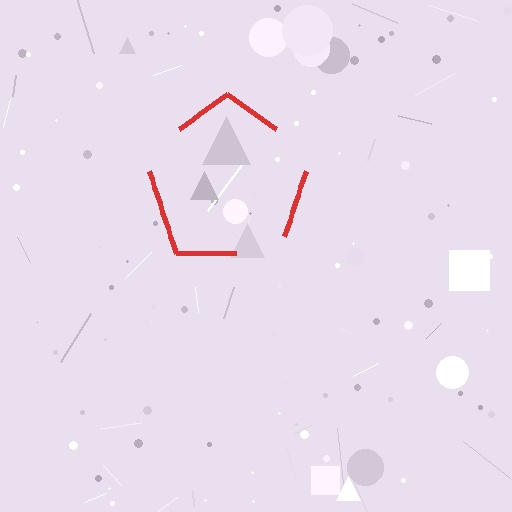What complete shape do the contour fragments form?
The contour fragments form a pentagon.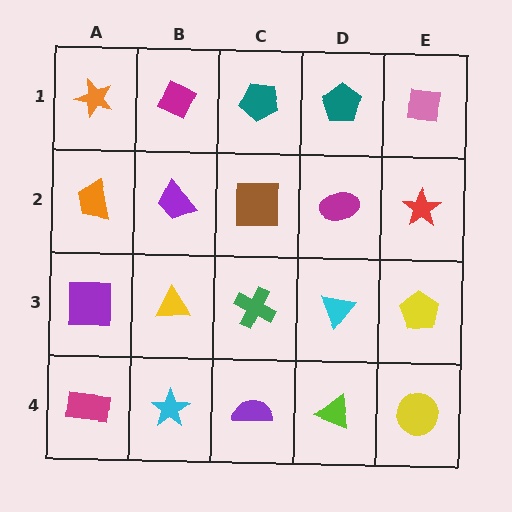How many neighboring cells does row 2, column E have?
3.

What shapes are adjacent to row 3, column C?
A brown square (row 2, column C), a purple semicircle (row 4, column C), a yellow triangle (row 3, column B), a cyan triangle (row 3, column D).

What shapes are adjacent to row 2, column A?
An orange star (row 1, column A), a purple square (row 3, column A), a purple trapezoid (row 2, column B).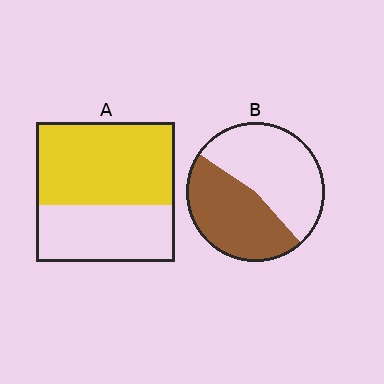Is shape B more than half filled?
Roughly half.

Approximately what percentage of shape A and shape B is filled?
A is approximately 60% and B is approximately 45%.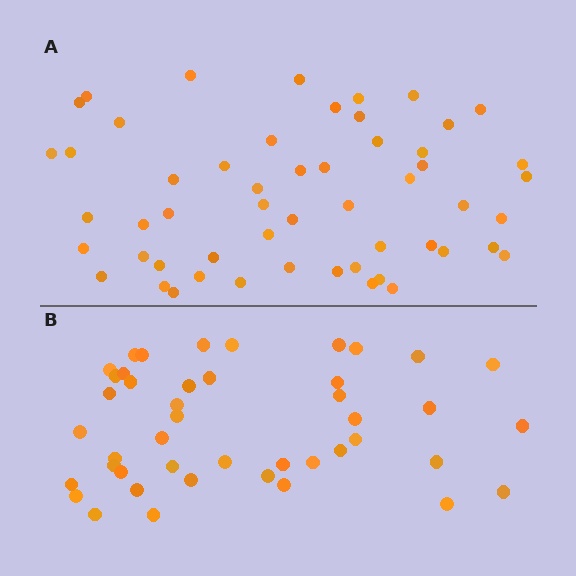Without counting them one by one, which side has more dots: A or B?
Region A (the top region) has more dots.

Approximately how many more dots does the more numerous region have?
Region A has roughly 10 or so more dots than region B.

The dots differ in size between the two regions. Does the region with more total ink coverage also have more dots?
No. Region B has more total ink coverage because its dots are larger, but region A actually contains more individual dots. Total area can be misleading — the number of items is what matters here.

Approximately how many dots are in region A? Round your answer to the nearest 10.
About 50 dots. (The exact count is 54, which rounds to 50.)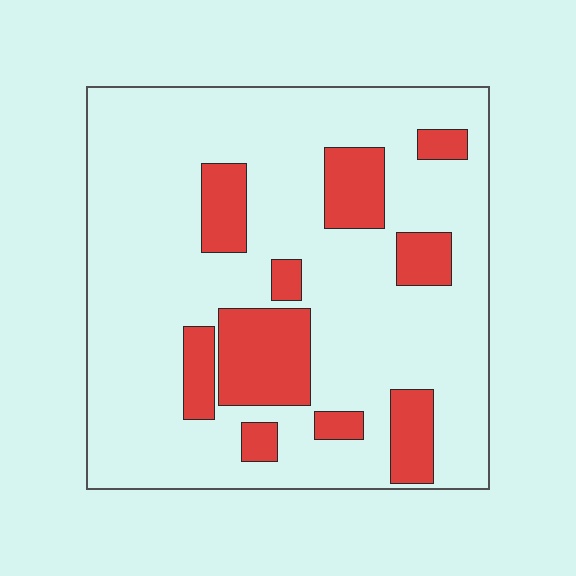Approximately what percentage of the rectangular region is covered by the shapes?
Approximately 20%.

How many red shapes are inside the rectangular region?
10.